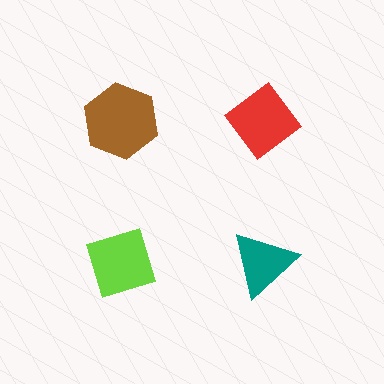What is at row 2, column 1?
A lime diamond.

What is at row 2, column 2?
A teal triangle.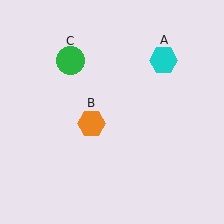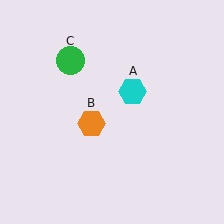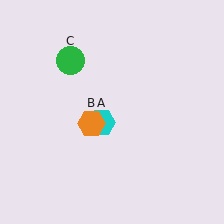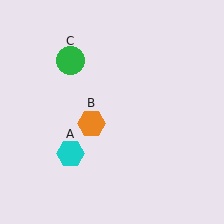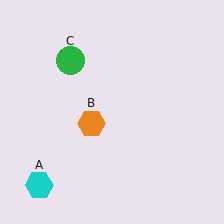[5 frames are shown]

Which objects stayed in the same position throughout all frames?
Orange hexagon (object B) and green circle (object C) remained stationary.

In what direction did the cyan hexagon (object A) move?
The cyan hexagon (object A) moved down and to the left.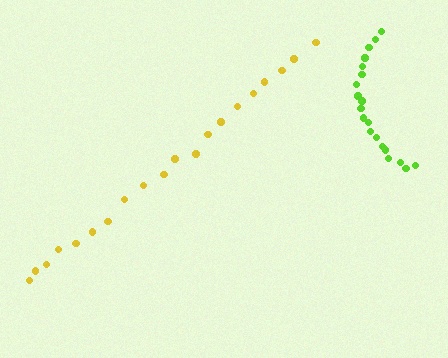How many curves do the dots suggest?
There are 2 distinct paths.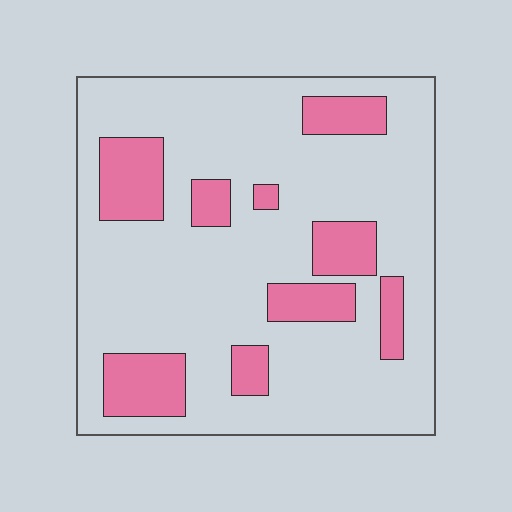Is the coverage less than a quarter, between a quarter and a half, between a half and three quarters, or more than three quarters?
Less than a quarter.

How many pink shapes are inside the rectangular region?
9.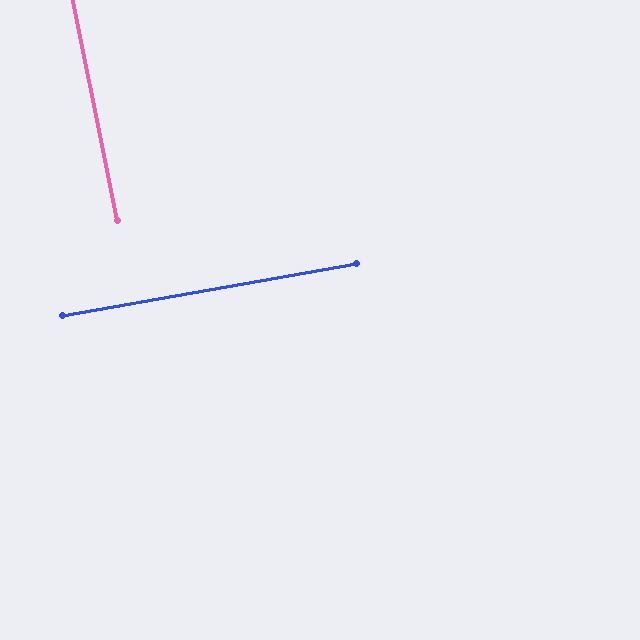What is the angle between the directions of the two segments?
Approximately 89 degrees.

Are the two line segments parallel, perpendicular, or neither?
Perpendicular — they meet at approximately 89°.